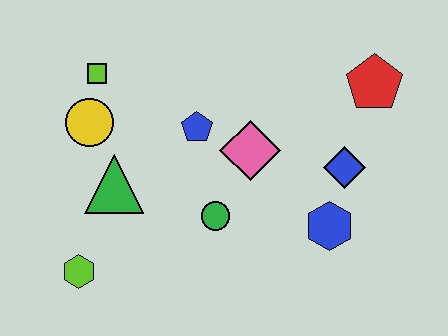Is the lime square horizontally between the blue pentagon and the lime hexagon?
Yes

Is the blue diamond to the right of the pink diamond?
Yes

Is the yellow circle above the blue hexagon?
Yes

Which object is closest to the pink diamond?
The blue pentagon is closest to the pink diamond.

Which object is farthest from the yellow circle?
The red pentagon is farthest from the yellow circle.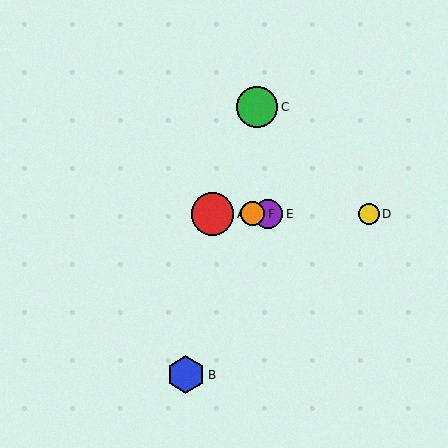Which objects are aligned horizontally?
Objects A, D, E, F are aligned horizontally.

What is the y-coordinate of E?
Object E is at y≈214.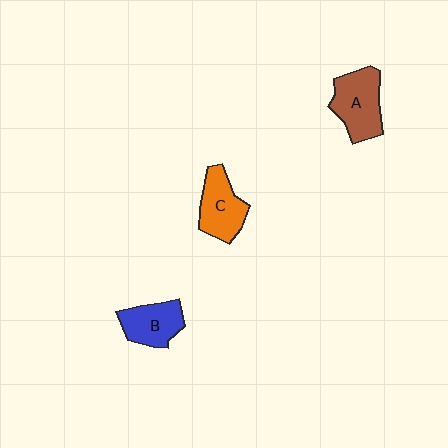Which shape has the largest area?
Shape A (brown).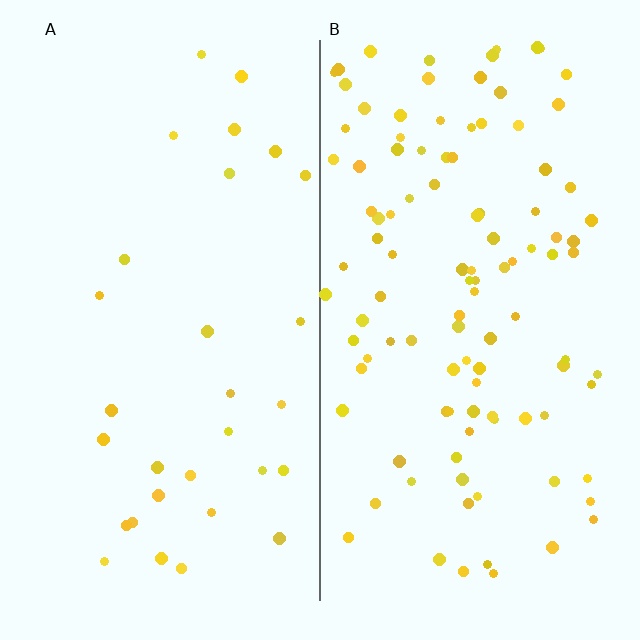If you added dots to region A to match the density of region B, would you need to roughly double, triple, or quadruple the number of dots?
Approximately quadruple.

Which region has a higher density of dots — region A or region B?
B (the right).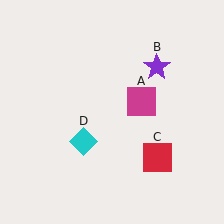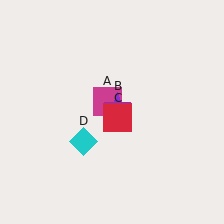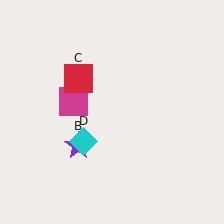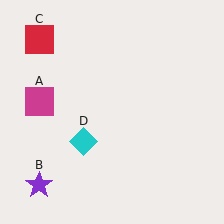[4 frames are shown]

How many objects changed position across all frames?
3 objects changed position: magenta square (object A), purple star (object B), red square (object C).